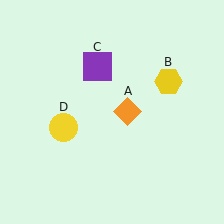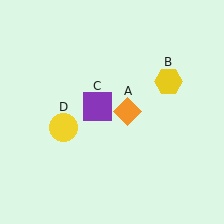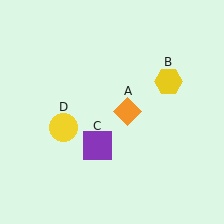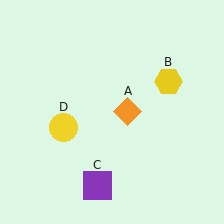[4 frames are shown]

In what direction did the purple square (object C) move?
The purple square (object C) moved down.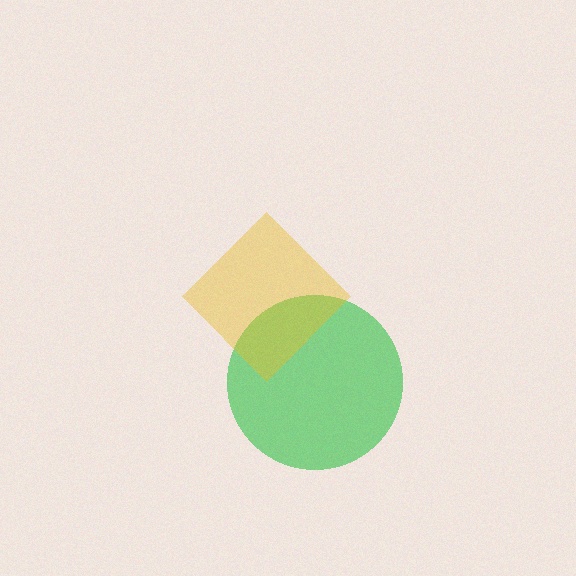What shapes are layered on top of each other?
The layered shapes are: a green circle, a yellow diamond.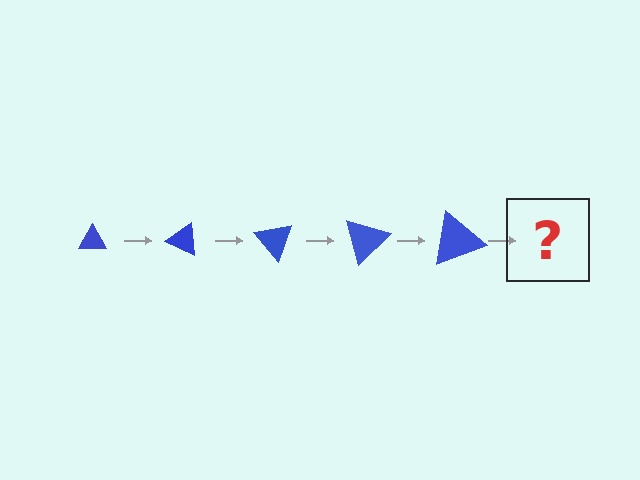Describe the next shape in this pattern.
It should be a triangle, larger than the previous one and rotated 125 degrees from the start.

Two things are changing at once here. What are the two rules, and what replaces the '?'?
The two rules are that the triangle grows larger each step and it rotates 25 degrees each step. The '?' should be a triangle, larger than the previous one and rotated 125 degrees from the start.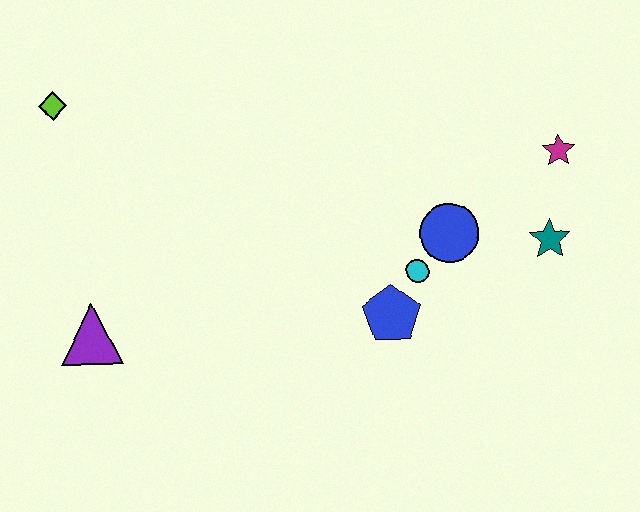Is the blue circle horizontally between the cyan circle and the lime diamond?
No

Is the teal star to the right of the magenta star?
No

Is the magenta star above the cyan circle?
Yes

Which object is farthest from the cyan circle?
The lime diamond is farthest from the cyan circle.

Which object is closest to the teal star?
The magenta star is closest to the teal star.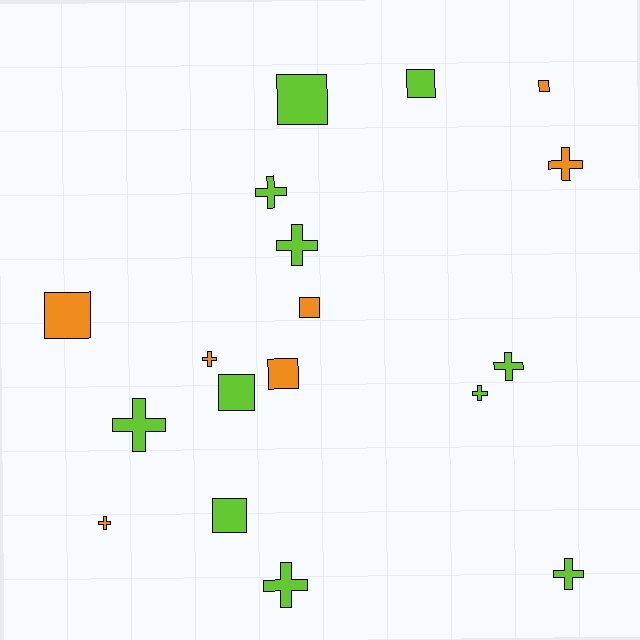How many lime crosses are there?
There are 7 lime crosses.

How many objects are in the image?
There are 18 objects.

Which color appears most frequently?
Lime, with 11 objects.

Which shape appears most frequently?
Cross, with 10 objects.